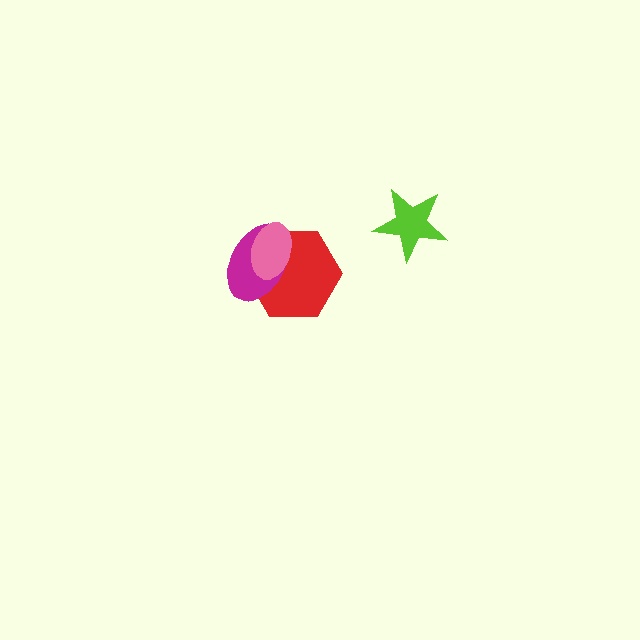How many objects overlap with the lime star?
0 objects overlap with the lime star.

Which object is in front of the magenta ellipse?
The pink ellipse is in front of the magenta ellipse.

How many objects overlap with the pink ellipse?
2 objects overlap with the pink ellipse.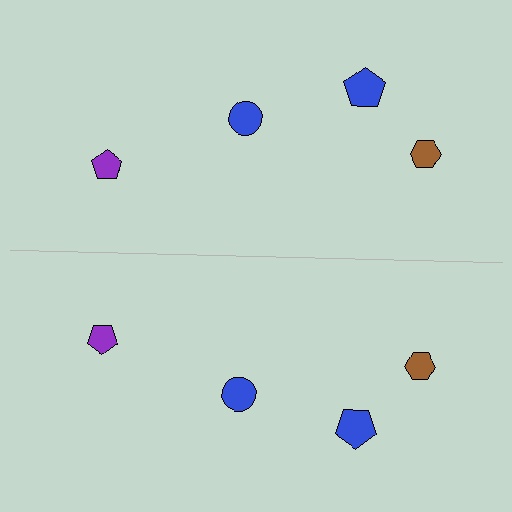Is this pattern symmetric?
Yes, this pattern has bilateral (reflection) symmetry.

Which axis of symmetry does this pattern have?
The pattern has a horizontal axis of symmetry running through the center of the image.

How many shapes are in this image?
There are 8 shapes in this image.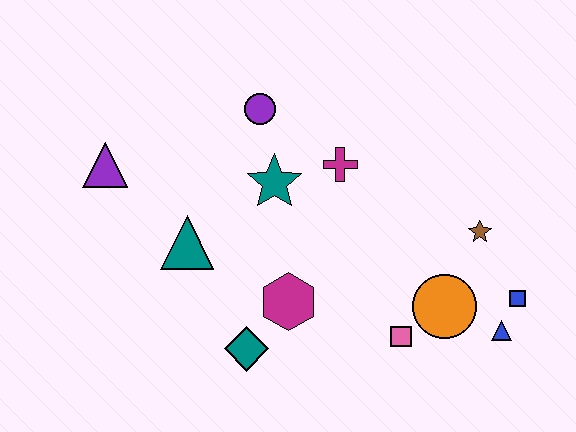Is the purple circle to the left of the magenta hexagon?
Yes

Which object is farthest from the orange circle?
The purple triangle is farthest from the orange circle.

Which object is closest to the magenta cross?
The teal star is closest to the magenta cross.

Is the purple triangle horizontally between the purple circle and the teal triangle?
No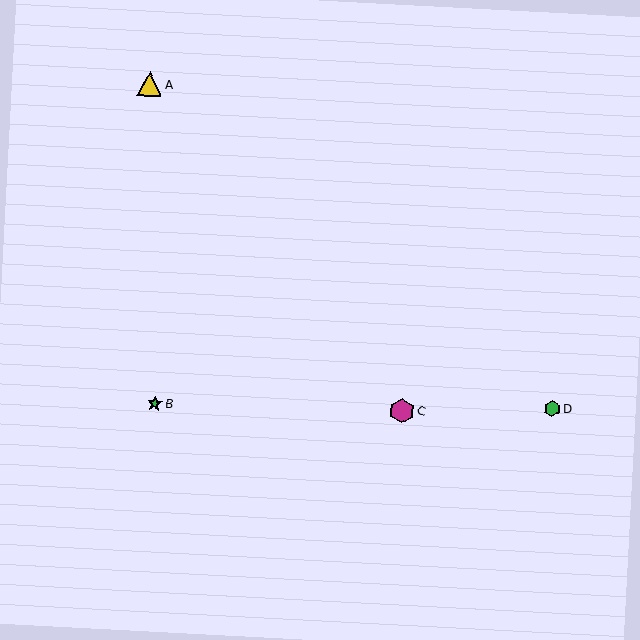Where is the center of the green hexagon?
The center of the green hexagon is at (552, 408).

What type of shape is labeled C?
Shape C is a magenta hexagon.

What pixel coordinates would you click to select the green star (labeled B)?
Click at (155, 403) to select the green star B.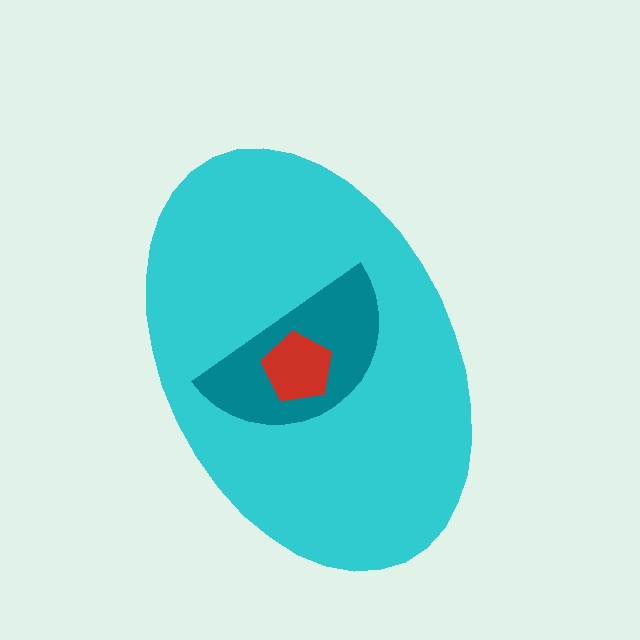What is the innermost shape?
The red pentagon.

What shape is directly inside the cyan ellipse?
The teal semicircle.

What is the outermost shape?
The cyan ellipse.